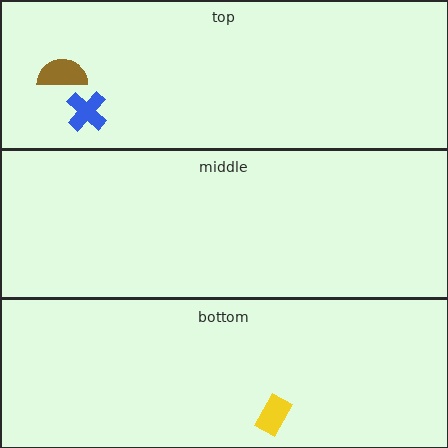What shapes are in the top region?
The brown semicircle, the blue cross.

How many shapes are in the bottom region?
1.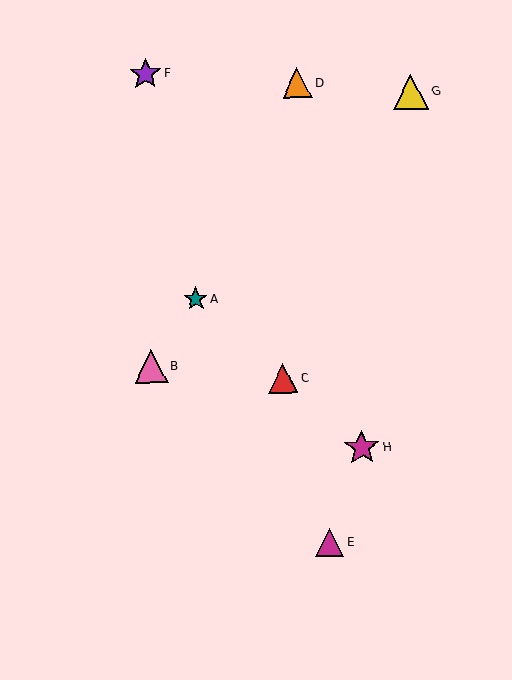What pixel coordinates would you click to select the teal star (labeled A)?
Click at (196, 299) to select the teal star A.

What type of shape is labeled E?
Shape E is a magenta triangle.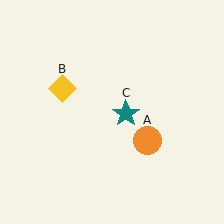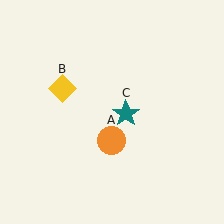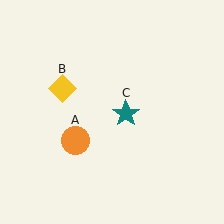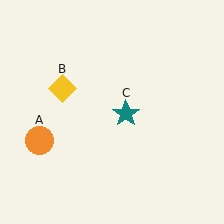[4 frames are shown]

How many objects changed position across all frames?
1 object changed position: orange circle (object A).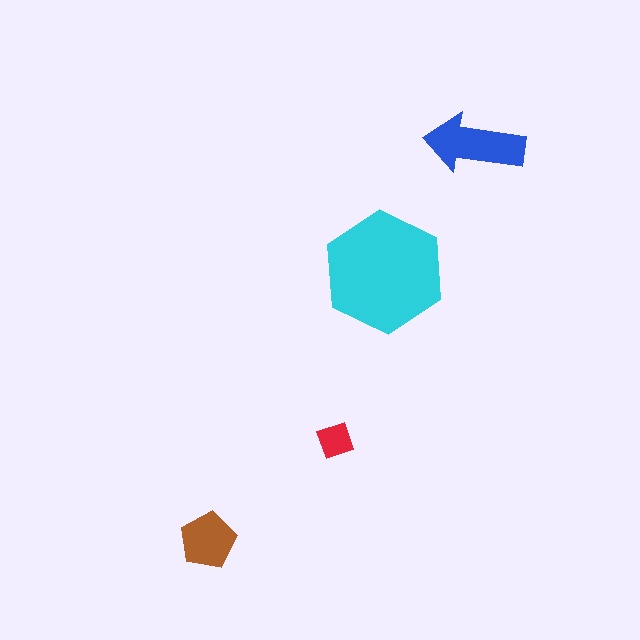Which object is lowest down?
The brown pentagon is bottommost.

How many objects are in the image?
There are 4 objects in the image.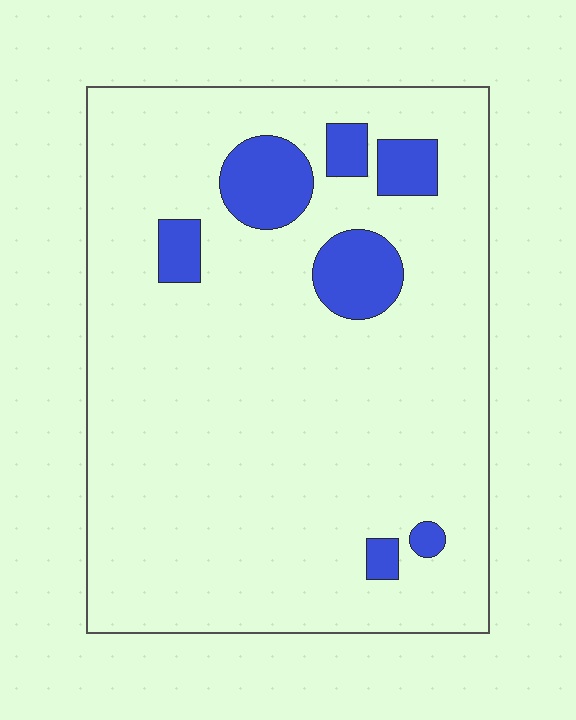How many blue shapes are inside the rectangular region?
7.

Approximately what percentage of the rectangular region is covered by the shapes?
Approximately 10%.